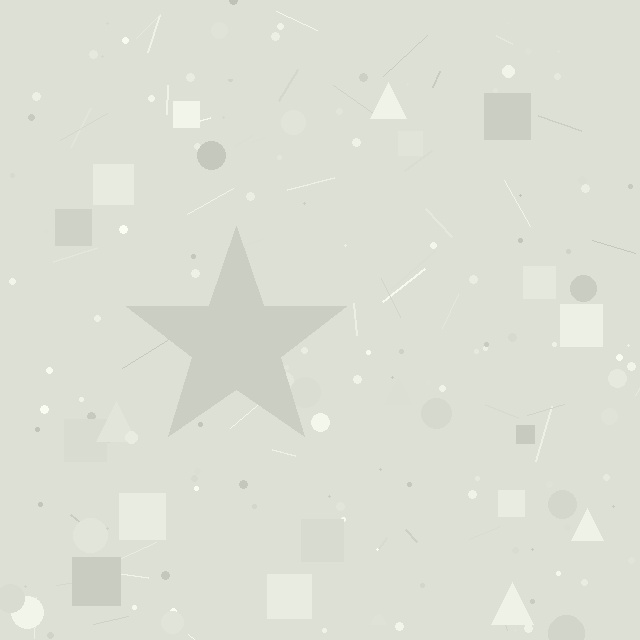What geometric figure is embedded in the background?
A star is embedded in the background.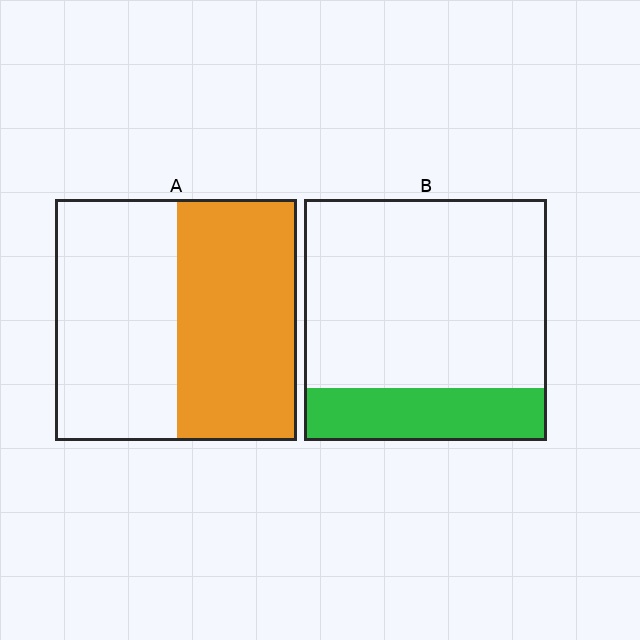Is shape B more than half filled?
No.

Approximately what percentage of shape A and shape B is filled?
A is approximately 50% and B is approximately 20%.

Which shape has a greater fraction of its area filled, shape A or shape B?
Shape A.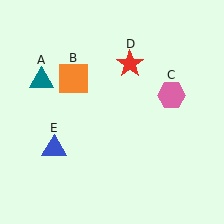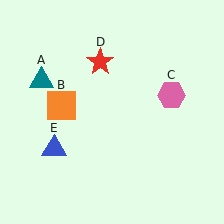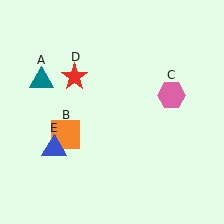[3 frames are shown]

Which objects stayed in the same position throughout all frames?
Teal triangle (object A) and pink hexagon (object C) and blue triangle (object E) remained stationary.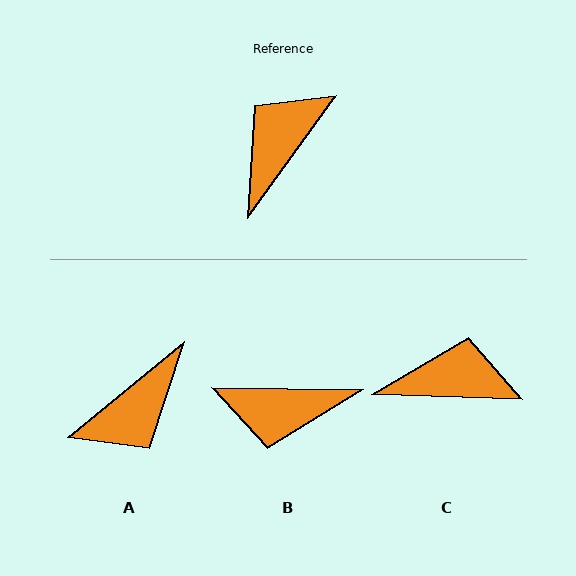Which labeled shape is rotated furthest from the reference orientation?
A, about 166 degrees away.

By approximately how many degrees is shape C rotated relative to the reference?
Approximately 56 degrees clockwise.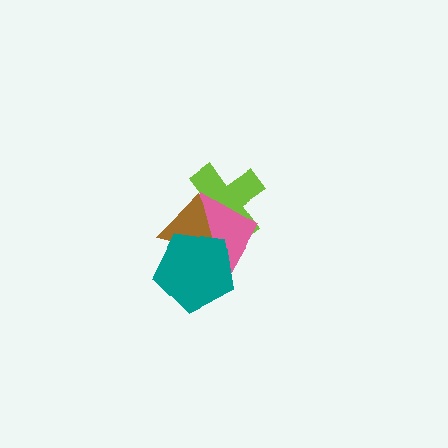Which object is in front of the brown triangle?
The teal pentagon is in front of the brown triangle.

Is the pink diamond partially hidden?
Yes, it is partially covered by another shape.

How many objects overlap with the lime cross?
3 objects overlap with the lime cross.